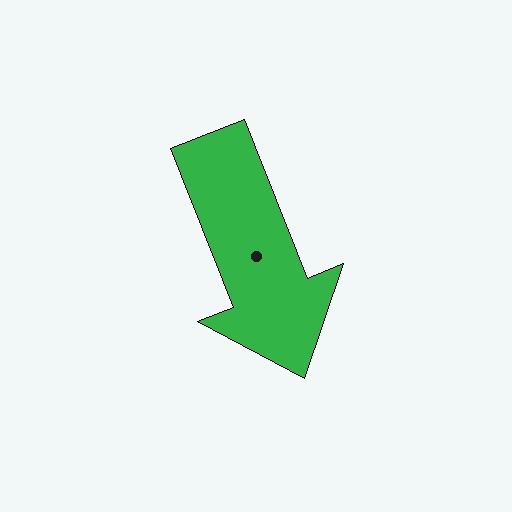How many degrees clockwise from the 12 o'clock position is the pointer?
Approximately 158 degrees.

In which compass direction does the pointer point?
South.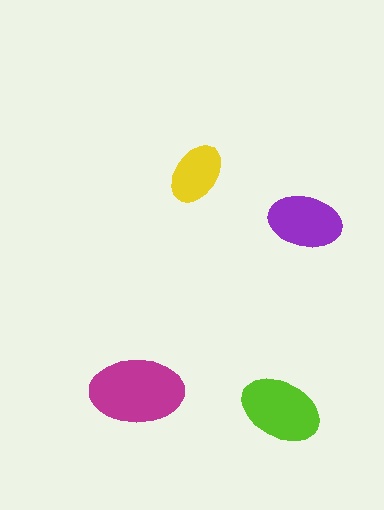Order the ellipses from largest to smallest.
the magenta one, the lime one, the purple one, the yellow one.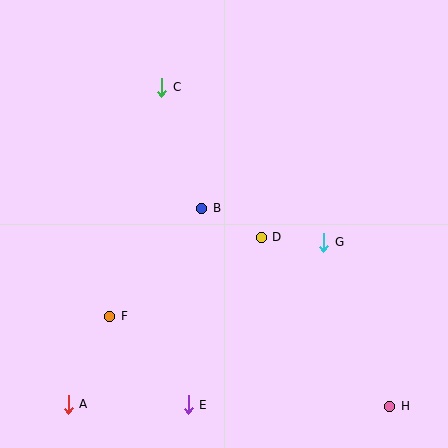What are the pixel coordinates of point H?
Point H is at (390, 406).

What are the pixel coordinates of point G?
Point G is at (323, 242).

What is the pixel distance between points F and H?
The distance between F and H is 294 pixels.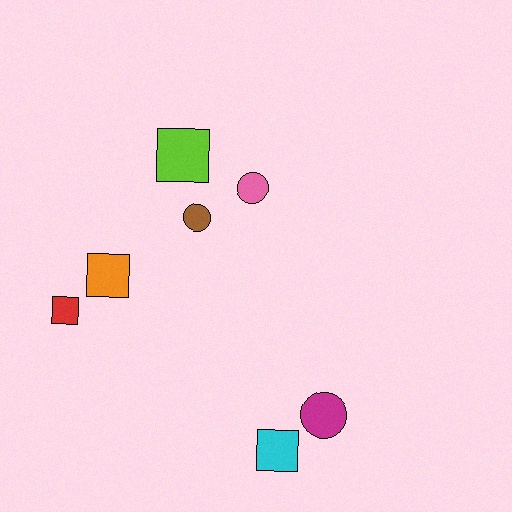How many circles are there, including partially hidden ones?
There are 3 circles.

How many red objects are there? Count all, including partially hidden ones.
There is 1 red object.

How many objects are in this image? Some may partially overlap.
There are 7 objects.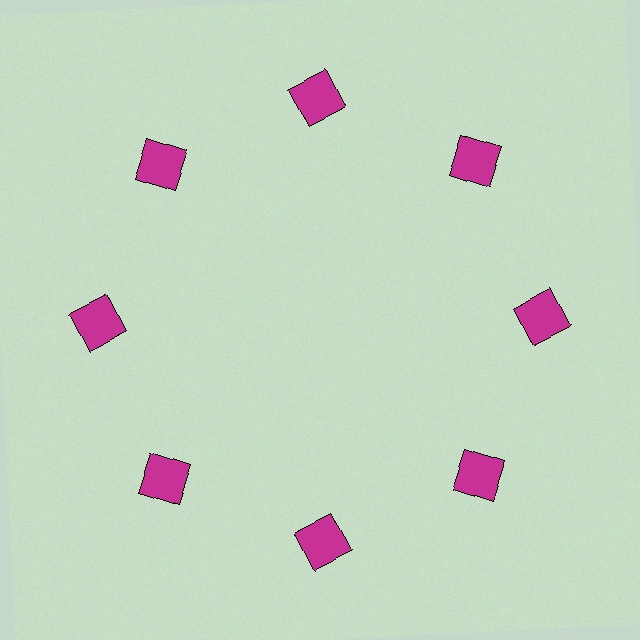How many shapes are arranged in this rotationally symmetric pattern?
There are 8 shapes, arranged in 8 groups of 1.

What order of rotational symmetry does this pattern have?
This pattern has 8-fold rotational symmetry.